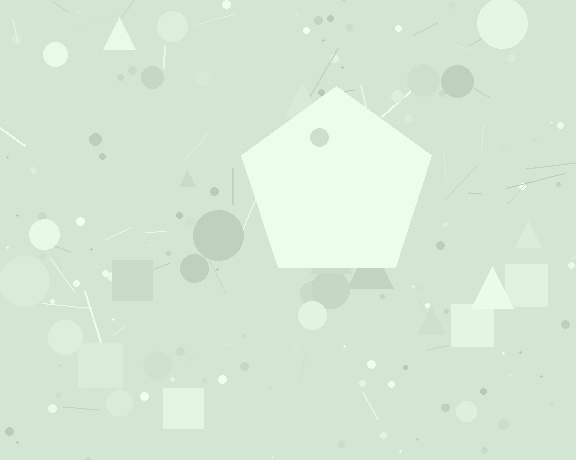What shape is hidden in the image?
A pentagon is hidden in the image.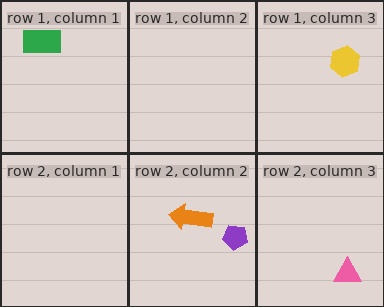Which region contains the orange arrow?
The row 2, column 2 region.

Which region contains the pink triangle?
The row 2, column 3 region.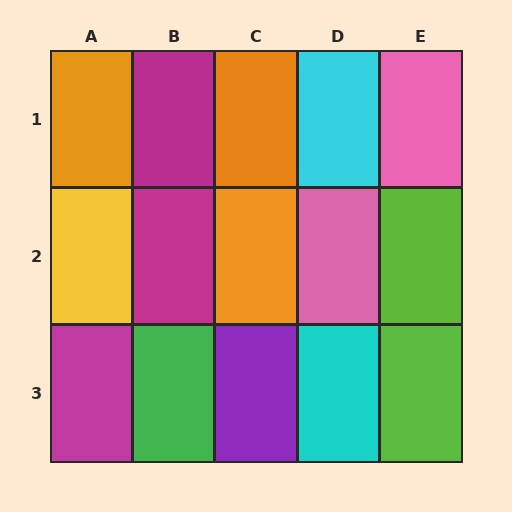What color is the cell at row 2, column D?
Pink.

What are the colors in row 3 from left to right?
Magenta, green, purple, cyan, lime.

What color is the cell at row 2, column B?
Magenta.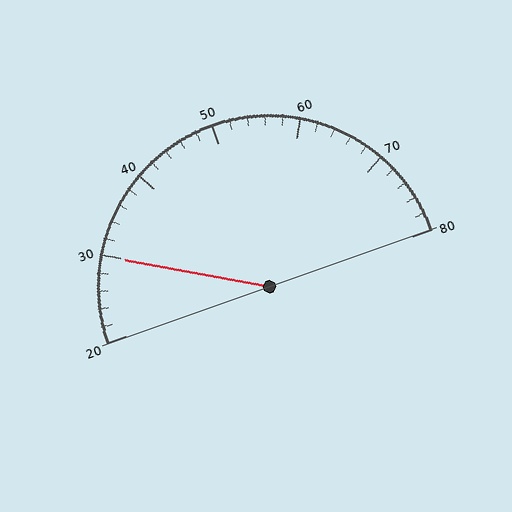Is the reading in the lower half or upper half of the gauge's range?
The reading is in the lower half of the range (20 to 80).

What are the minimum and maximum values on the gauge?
The gauge ranges from 20 to 80.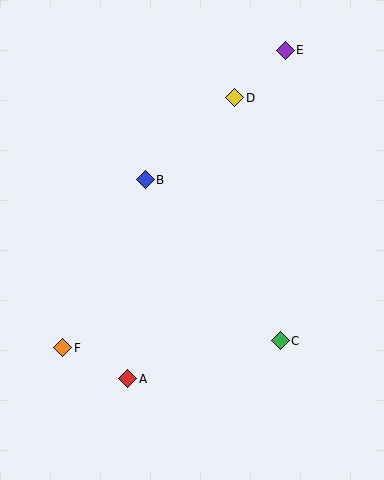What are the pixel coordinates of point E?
Point E is at (285, 50).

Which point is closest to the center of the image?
Point B at (145, 180) is closest to the center.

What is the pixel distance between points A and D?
The distance between A and D is 301 pixels.